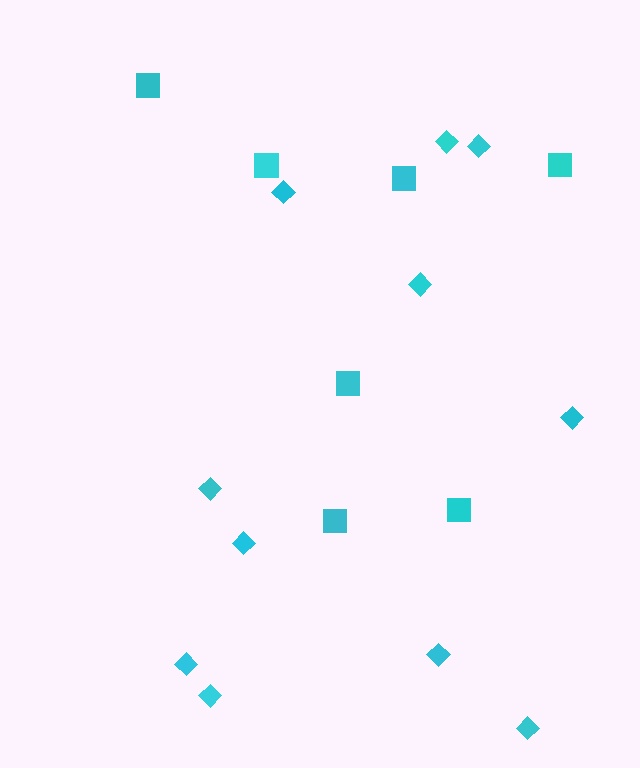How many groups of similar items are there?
There are 2 groups: one group of squares (7) and one group of diamonds (11).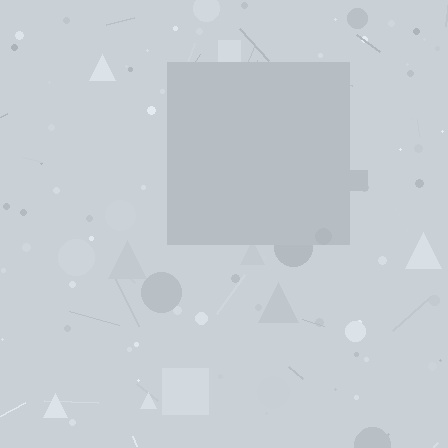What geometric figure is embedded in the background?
A square is embedded in the background.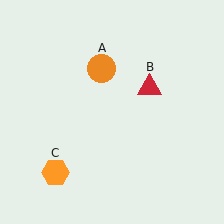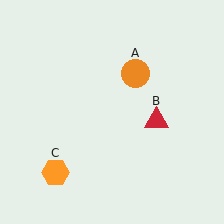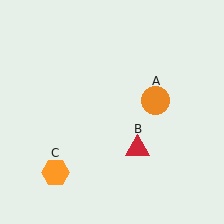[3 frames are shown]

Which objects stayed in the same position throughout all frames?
Orange hexagon (object C) remained stationary.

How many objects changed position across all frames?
2 objects changed position: orange circle (object A), red triangle (object B).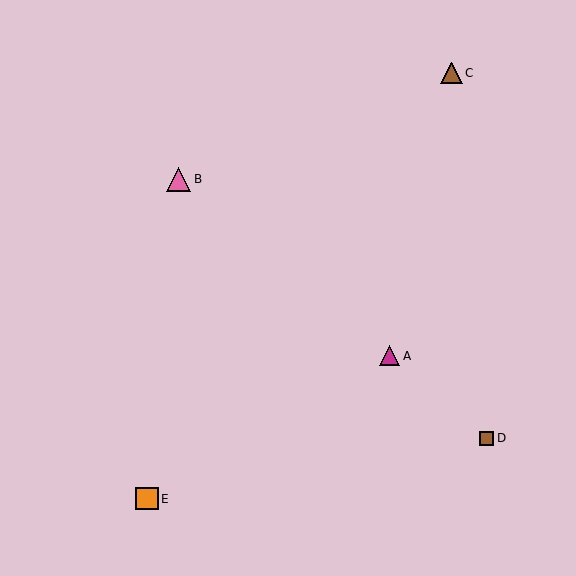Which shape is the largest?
The pink triangle (labeled B) is the largest.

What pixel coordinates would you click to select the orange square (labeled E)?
Click at (147, 499) to select the orange square E.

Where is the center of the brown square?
The center of the brown square is at (487, 438).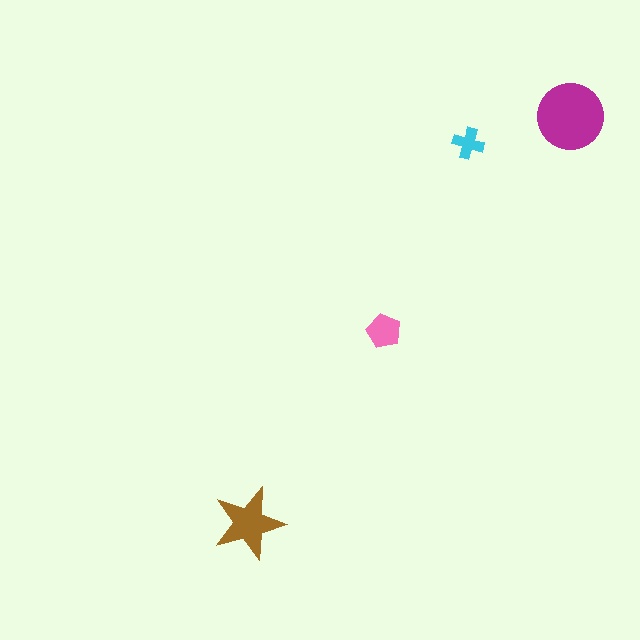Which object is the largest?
The magenta circle.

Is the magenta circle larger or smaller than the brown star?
Larger.